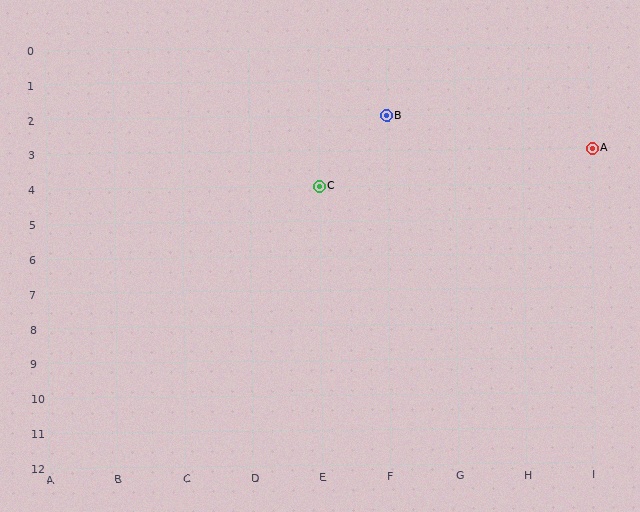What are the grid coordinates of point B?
Point B is at grid coordinates (F, 2).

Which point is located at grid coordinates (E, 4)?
Point C is at (E, 4).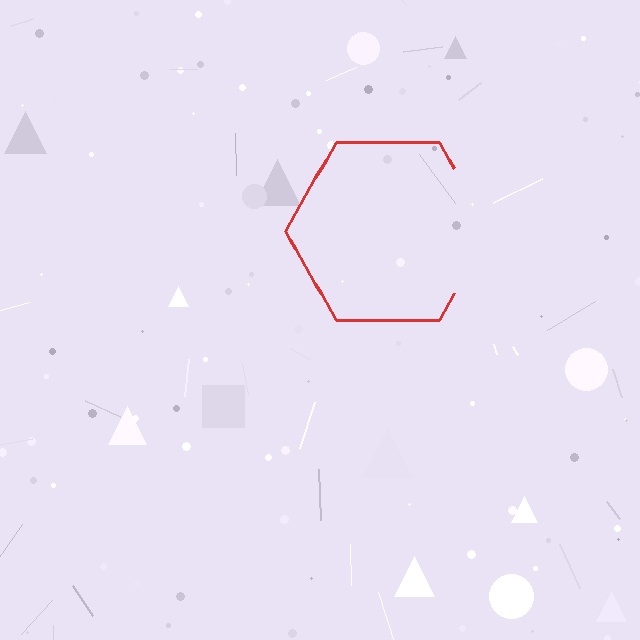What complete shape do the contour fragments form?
The contour fragments form a hexagon.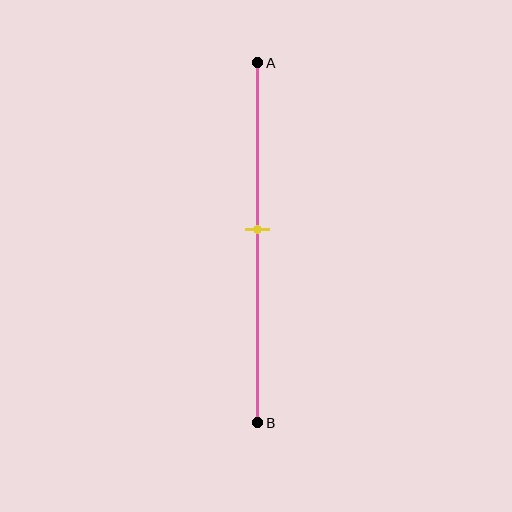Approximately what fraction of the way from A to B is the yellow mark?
The yellow mark is approximately 45% of the way from A to B.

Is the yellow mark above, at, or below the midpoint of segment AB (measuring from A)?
The yellow mark is above the midpoint of segment AB.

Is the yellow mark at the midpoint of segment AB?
No, the mark is at about 45% from A, not at the 50% midpoint.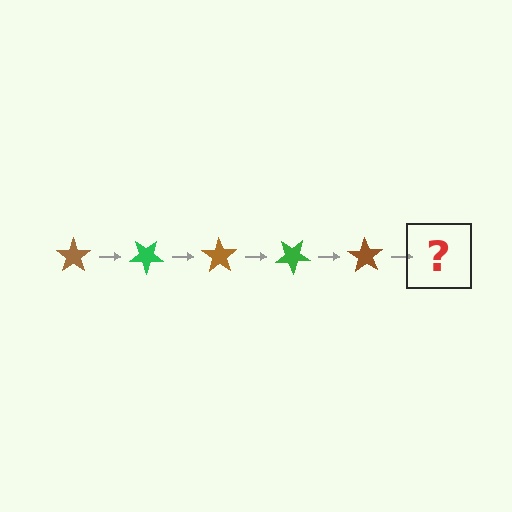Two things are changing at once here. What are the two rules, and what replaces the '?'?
The two rules are that it rotates 35 degrees each step and the color cycles through brown and green. The '?' should be a green star, rotated 175 degrees from the start.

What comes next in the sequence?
The next element should be a green star, rotated 175 degrees from the start.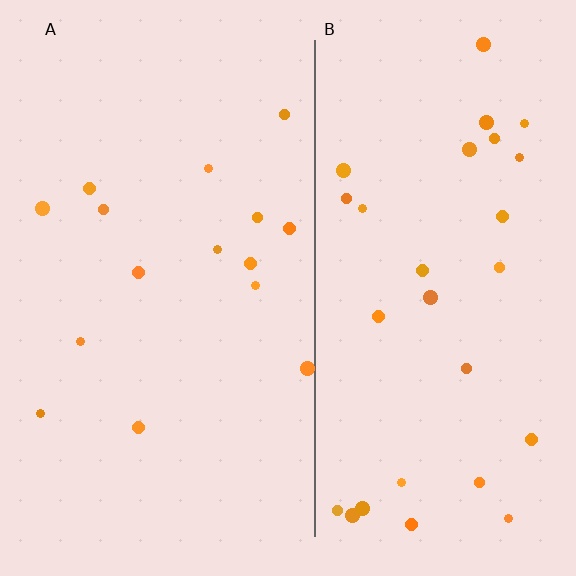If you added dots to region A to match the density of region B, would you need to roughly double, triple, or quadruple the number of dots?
Approximately double.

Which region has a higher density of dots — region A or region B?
B (the right).